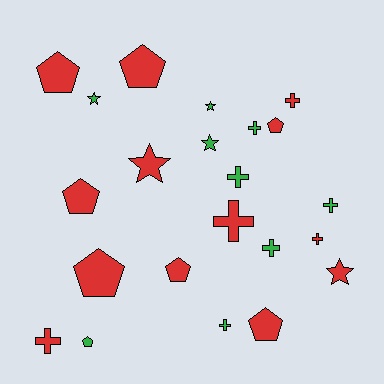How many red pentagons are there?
There are 7 red pentagons.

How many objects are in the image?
There are 22 objects.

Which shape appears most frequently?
Cross, with 9 objects.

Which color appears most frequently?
Red, with 13 objects.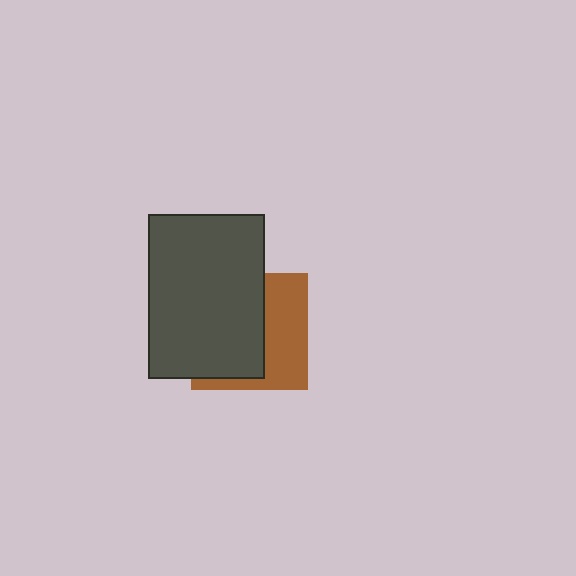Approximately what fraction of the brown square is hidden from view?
Roughly 58% of the brown square is hidden behind the dark gray rectangle.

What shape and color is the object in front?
The object in front is a dark gray rectangle.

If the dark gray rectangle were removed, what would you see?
You would see the complete brown square.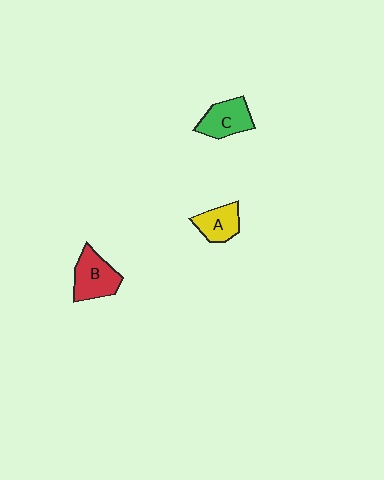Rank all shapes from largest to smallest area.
From largest to smallest: B (red), C (green), A (yellow).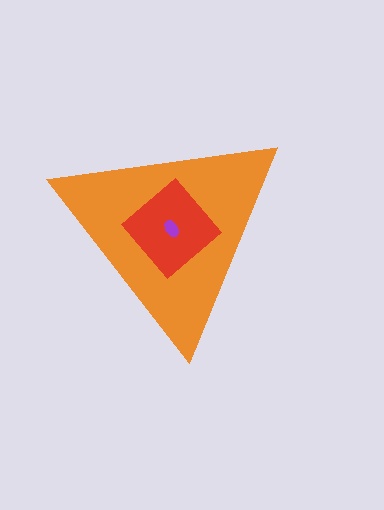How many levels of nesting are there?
3.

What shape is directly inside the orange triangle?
The red diamond.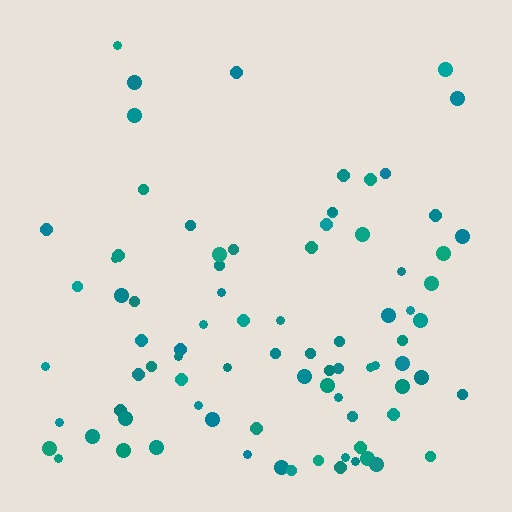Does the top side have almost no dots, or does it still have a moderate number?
Still a moderate number, just noticeably fewer than the bottom.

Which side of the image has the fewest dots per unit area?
The top.